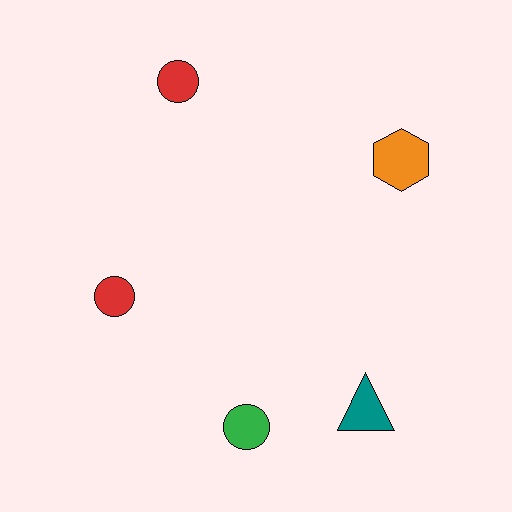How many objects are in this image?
There are 5 objects.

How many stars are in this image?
There are no stars.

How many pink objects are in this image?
There are no pink objects.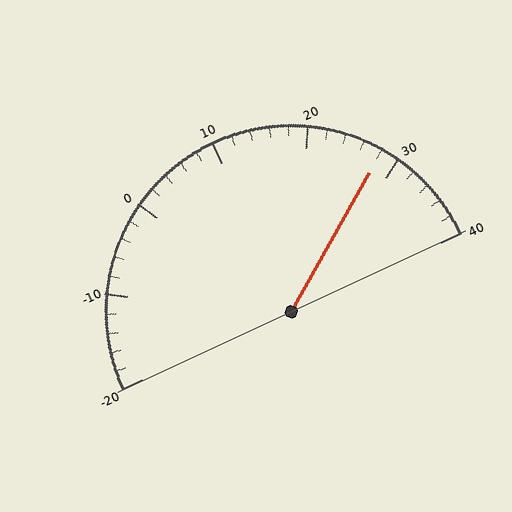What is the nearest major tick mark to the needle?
The nearest major tick mark is 30.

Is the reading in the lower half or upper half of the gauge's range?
The reading is in the upper half of the range (-20 to 40).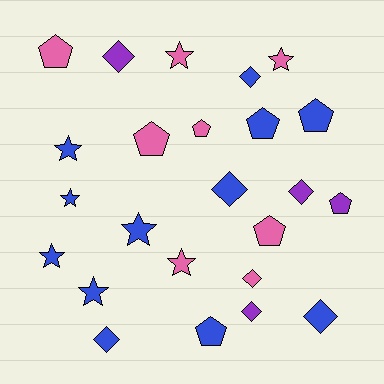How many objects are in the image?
There are 24 objects.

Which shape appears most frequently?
Star, with 8 objects.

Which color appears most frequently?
Blue, with 12 objects.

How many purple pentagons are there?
There is 1 purple pentagon.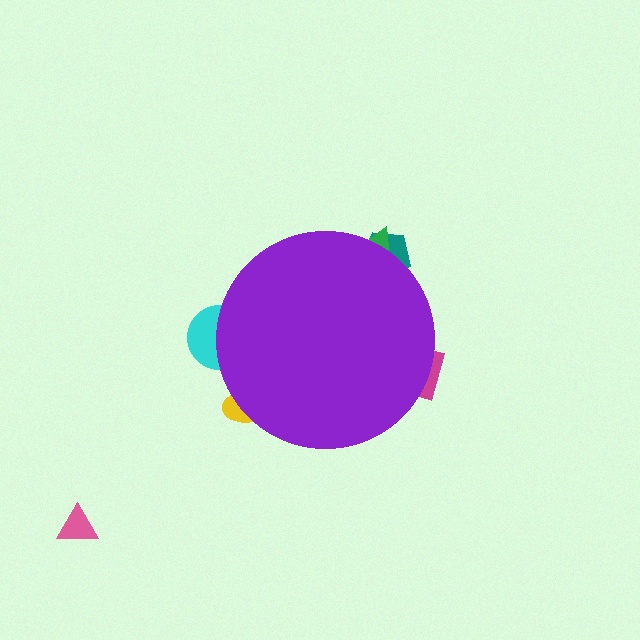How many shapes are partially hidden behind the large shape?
5 shapes are partially hidden.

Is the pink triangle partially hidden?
No, the pink triangle is fully visible.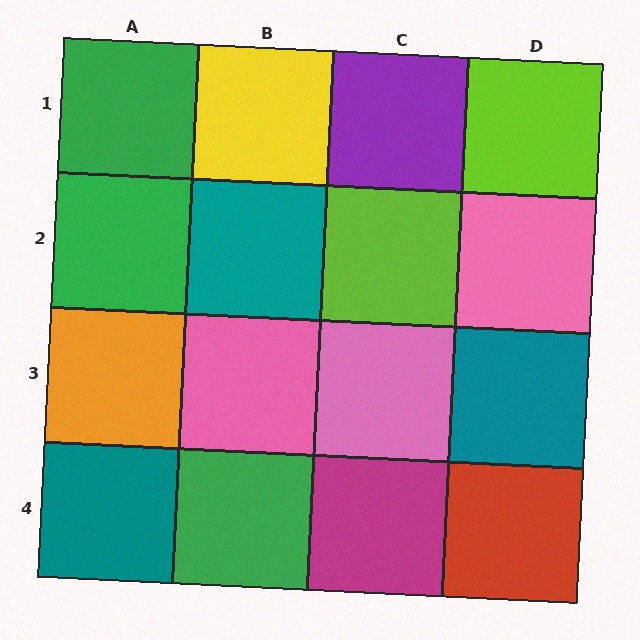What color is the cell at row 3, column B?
Pink.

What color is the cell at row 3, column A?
Orange.